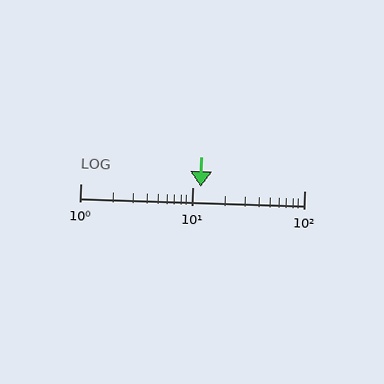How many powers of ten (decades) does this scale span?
The scale spans 2 decades, from 1 to 100.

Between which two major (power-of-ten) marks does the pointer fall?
The pointer is between 10 and 100.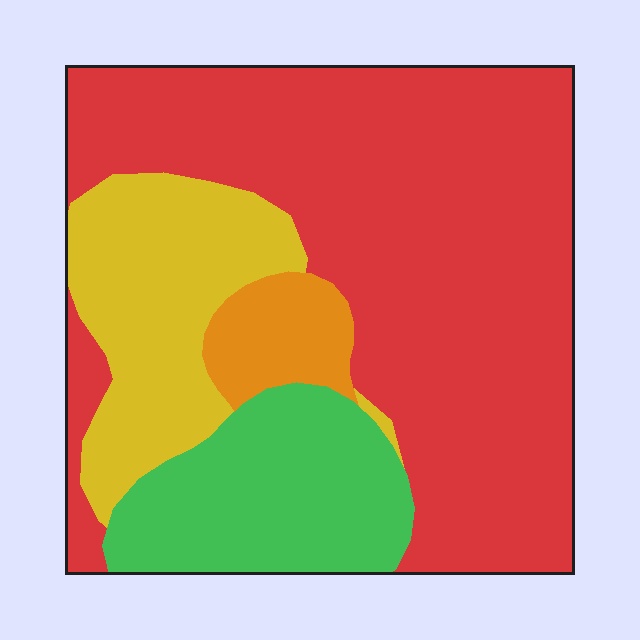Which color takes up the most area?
Red, at roughly 60%.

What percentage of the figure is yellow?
Yellow covers about 20% of the figure.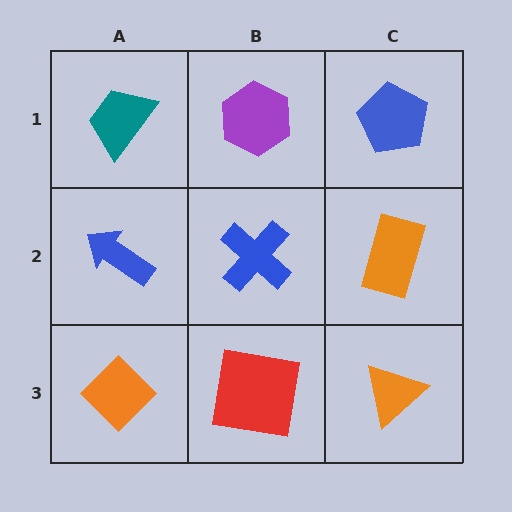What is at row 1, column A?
A teal trapezoid.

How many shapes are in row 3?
3 shapes.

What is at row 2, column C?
An orange rectangle.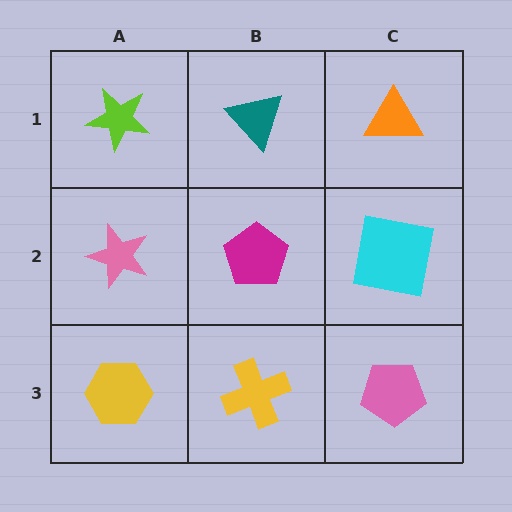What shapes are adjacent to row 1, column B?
A magenta pentagon (row 2, column B), a lime star (row 1, column A), an orange triangle (row 1, column C).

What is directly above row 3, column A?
A pink star.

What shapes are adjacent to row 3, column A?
A pink star (row 2, column A), a yellow cross (row 3, column B).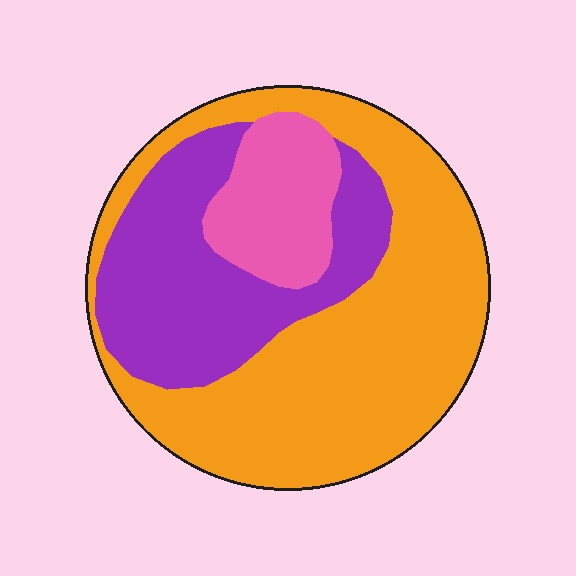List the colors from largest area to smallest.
From largest to smallest: orange, purple, pink.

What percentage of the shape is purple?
Purple covers roughly 30% of the shape.